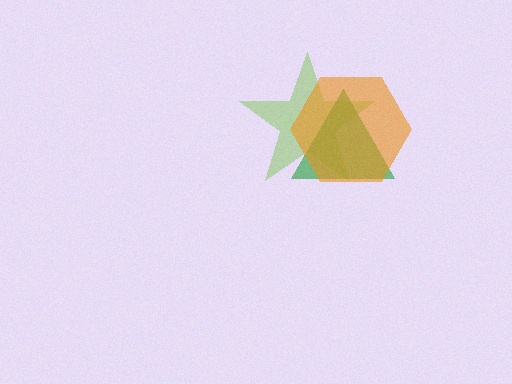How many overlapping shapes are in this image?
There are 3 overlapping shapes in the image.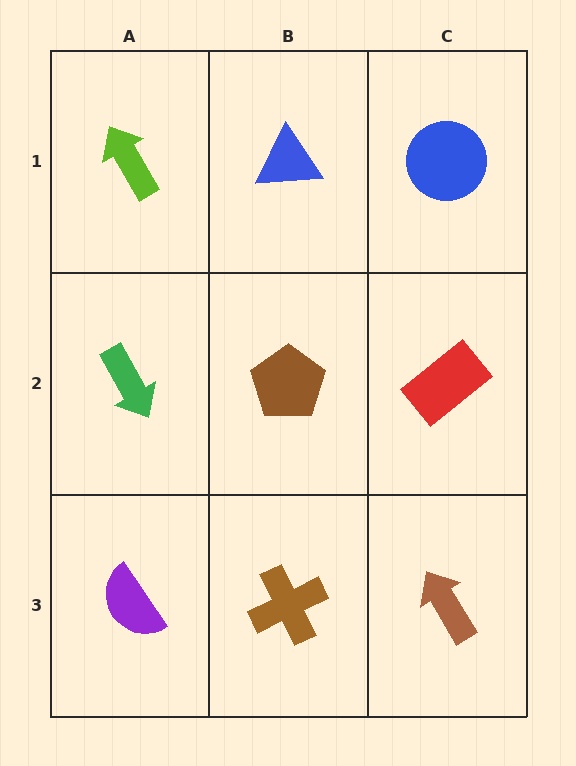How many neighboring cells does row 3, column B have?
3.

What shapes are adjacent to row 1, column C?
A red rectangle (row 2, column C), a blue triangle (row 1, column B).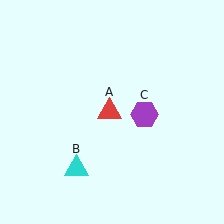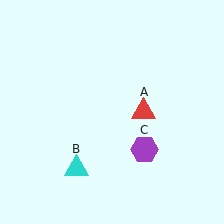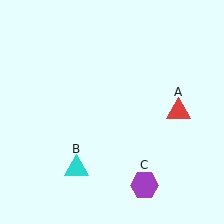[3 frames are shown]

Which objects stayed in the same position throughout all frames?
Cyan triangle (object B) remained stationary.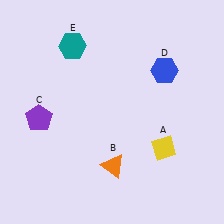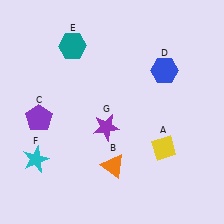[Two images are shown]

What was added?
A cyan star (F), a purple star (G) were added in Image 2.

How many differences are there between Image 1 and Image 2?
There are 2 differences between the two images.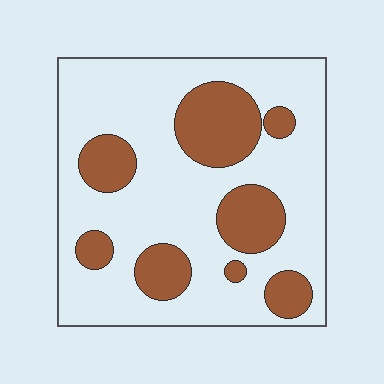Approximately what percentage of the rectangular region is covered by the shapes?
Approximately 25%.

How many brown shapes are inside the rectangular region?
8.